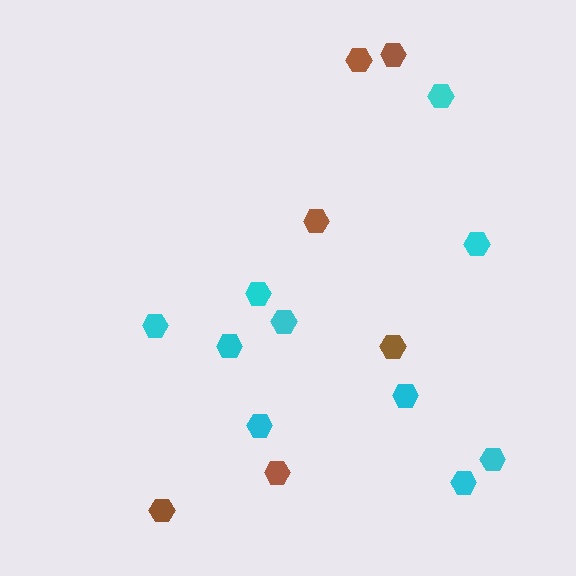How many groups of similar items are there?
There are 2 groups: one group of brown hexagons (6) and one group of cyan hexagons (10).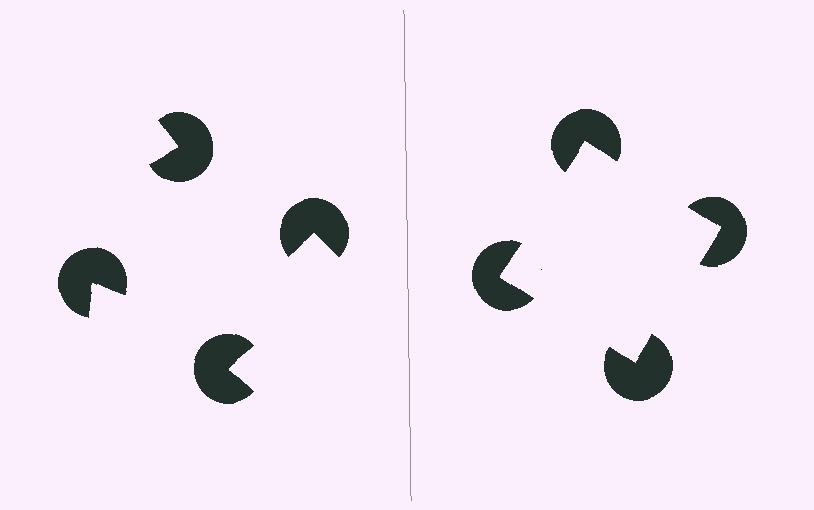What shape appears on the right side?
An illusory square.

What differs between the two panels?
The pac-man discs are positioned identically on both sides; only the wedge orientations differ. On the right they align to a square; on the left they are misaligned.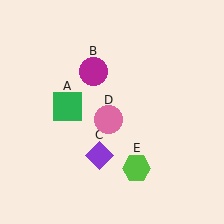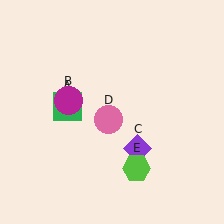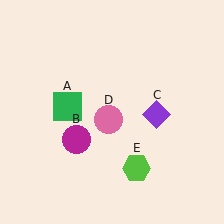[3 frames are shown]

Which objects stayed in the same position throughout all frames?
Green square (object A) and pink circle (object D) and lime hexagon (object E) remained stationary.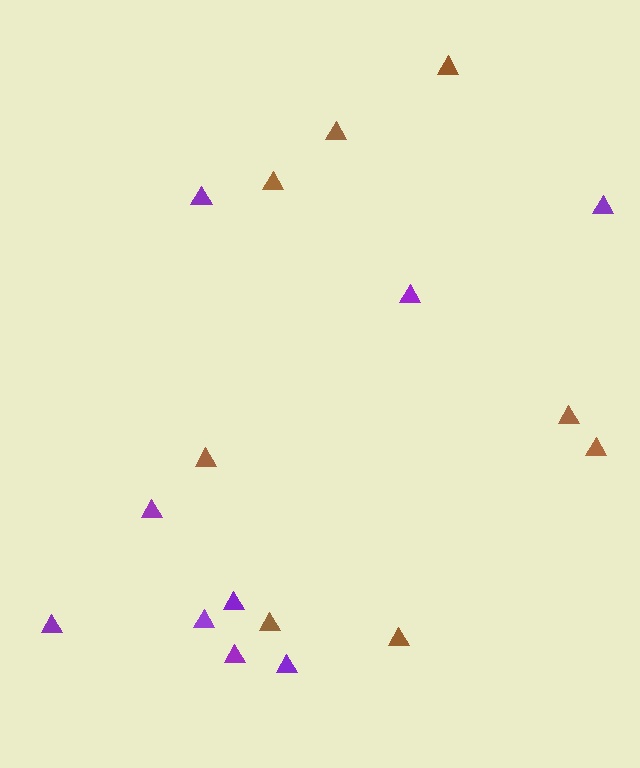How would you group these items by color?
There are 2 groups: one group of brown triangles (8) and one group of purple triangles (9).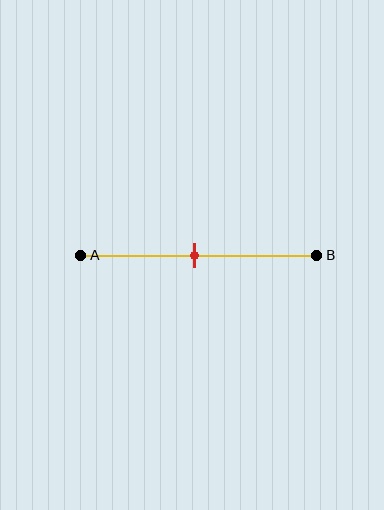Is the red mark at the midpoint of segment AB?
Yes, the mark is approximately at the midpoint.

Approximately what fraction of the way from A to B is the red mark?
The red mark is approximately 50% of the way from A to B.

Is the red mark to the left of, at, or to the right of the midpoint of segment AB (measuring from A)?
The red mark is approximately at the midpoint of segment AB.